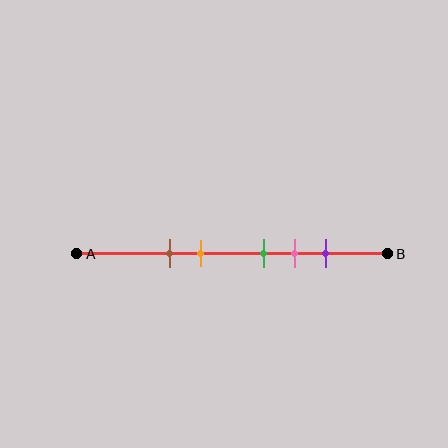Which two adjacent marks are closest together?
The green and pink marks are the closest adjacent pair.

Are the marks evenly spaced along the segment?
No, the marks are not evenly spaced.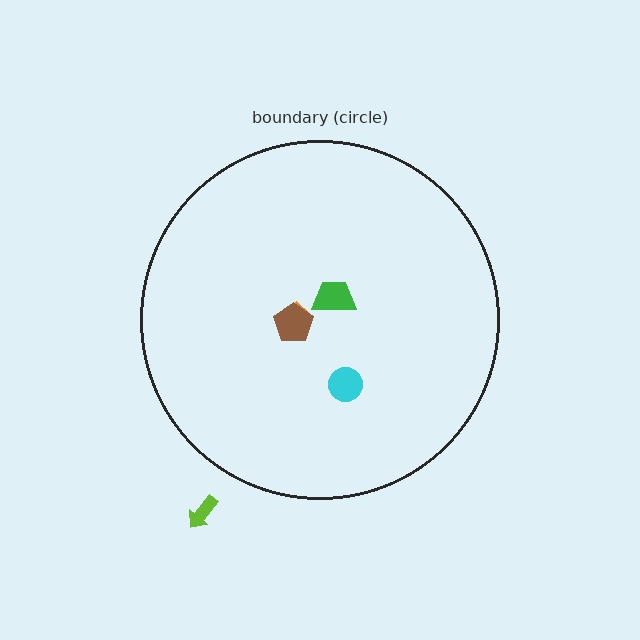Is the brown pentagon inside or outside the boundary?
Inside.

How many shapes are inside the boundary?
4 inside, 1 outside.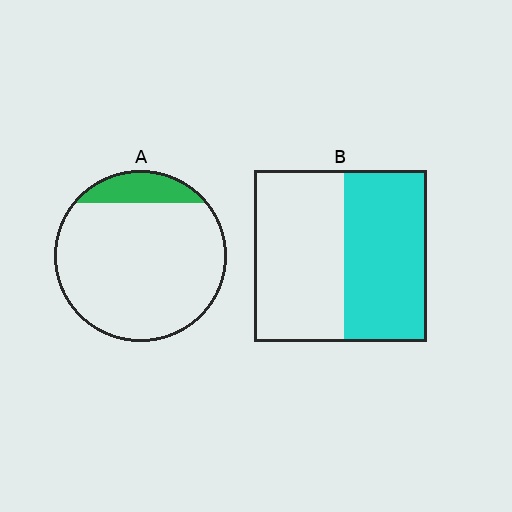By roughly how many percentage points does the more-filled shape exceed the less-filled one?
By roughly 35 percentage points (B over A).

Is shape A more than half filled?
No.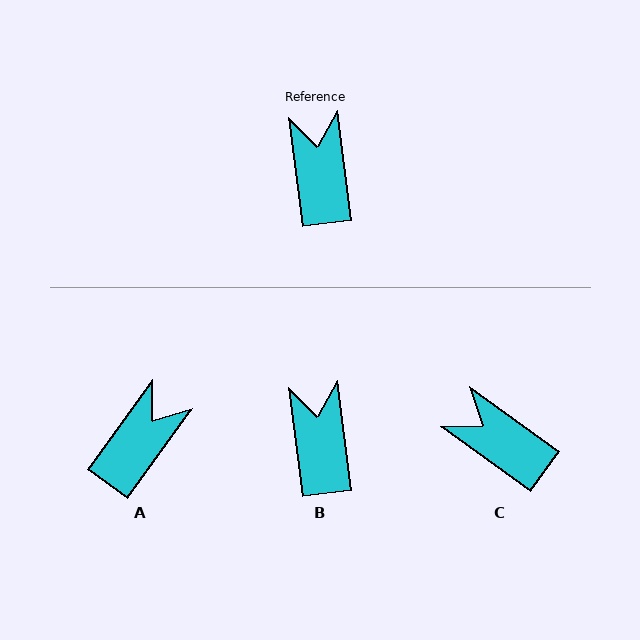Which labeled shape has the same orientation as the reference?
B.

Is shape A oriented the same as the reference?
No, it is off by about 43 degrees.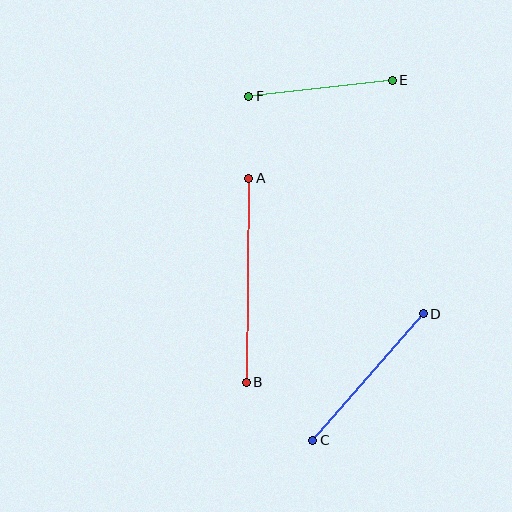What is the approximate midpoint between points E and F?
The midpoint is at approximately (320, 88) pixels.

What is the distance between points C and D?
The distance is approximately 167 pixels.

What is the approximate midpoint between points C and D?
The midpoint is at approximately (368, 377) pixels.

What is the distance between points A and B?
The distance is approximately 204 pixels.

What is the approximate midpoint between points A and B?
The midpoint is at approximately (247, 280) pixels.